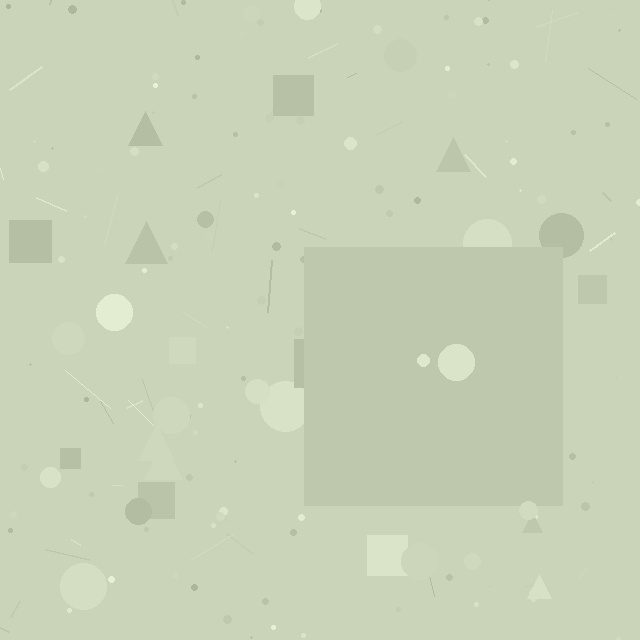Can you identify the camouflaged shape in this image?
The camouflaged shape is a square.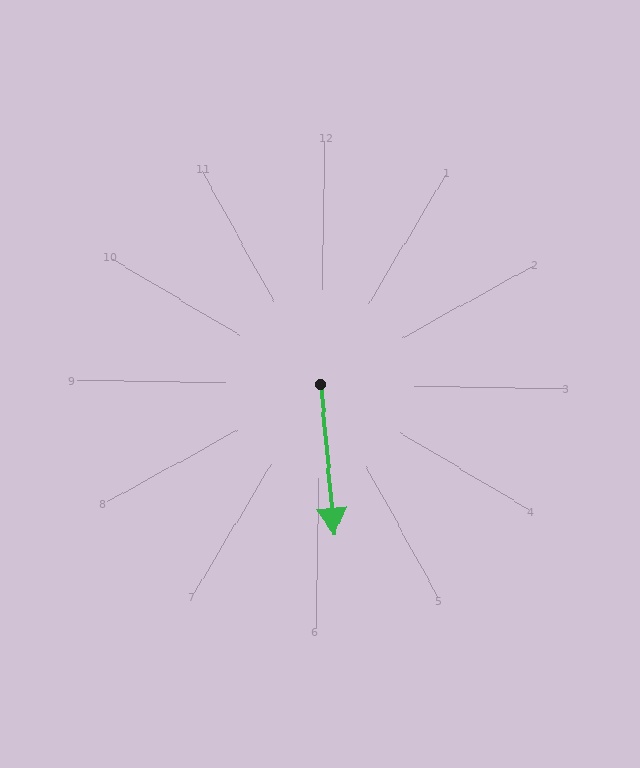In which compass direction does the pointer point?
South.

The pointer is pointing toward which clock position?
Roughly 6 o'clock.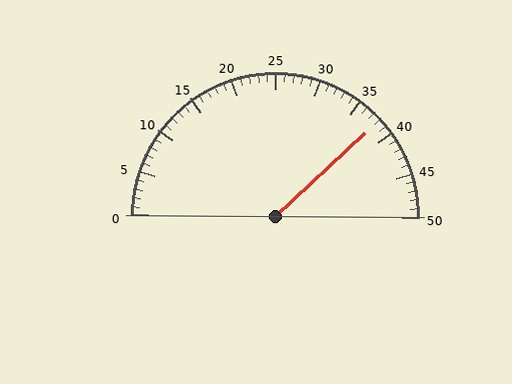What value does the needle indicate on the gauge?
The needle indicates approximately 38.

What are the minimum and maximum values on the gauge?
The gauge ranges from 0 to 50.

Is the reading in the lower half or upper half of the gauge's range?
The reading is in the upper half of the range (0 to 50).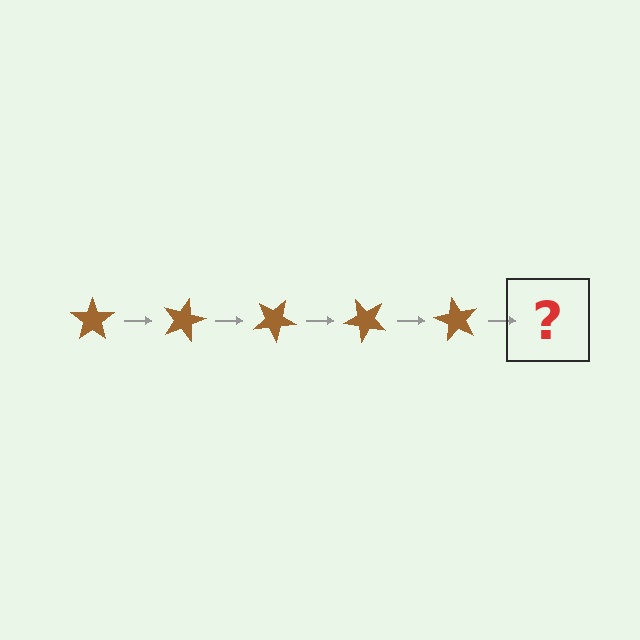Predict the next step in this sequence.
The next step is a brown star rotated 75 degrees.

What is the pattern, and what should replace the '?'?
The pattern is that the star rotates 15 degrees each step. The '?' should be a brown star rotated 75 degrees.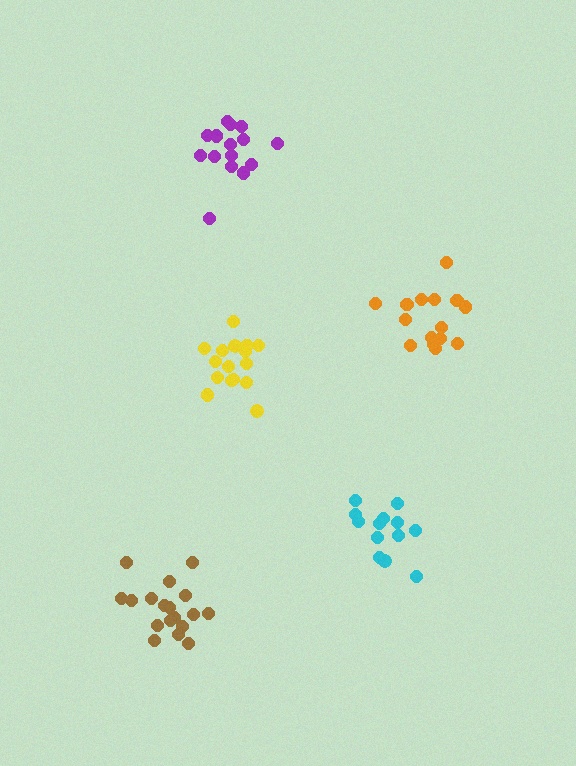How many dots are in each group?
Group 1: 13 dots, Group 2: 16 dots, Group 3: 15 dots, Group 4: 15 dots, Group 5: 18 dots (77 total).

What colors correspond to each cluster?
The clusters are colored: cyan, yellow, purple, orange, brown.